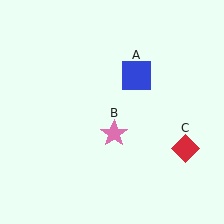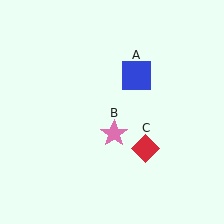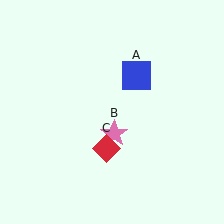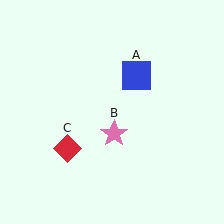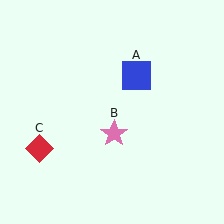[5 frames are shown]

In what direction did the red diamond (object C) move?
The red diamond (object C) moved left.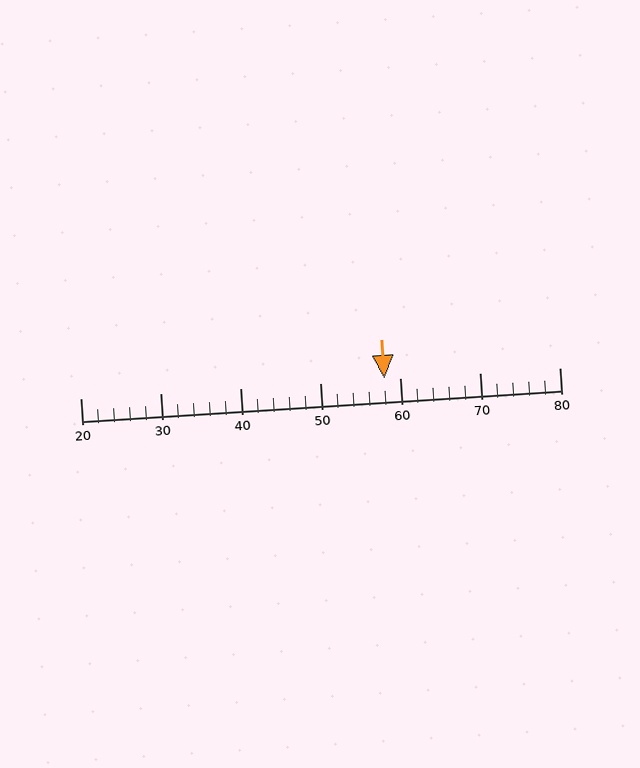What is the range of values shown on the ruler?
The ruler shows values from 20 to 80.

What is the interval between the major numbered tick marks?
The major tick marks are spaced 10 units apart.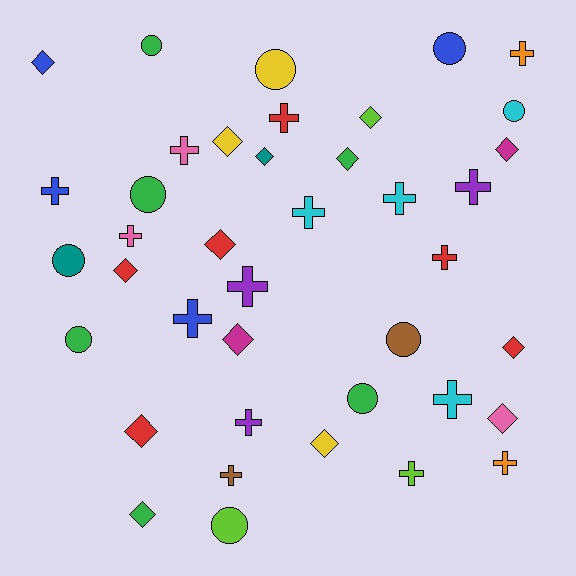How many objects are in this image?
There are 40 objects.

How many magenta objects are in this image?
There are 2 magenta objects.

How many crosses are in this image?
There are 16 crosses.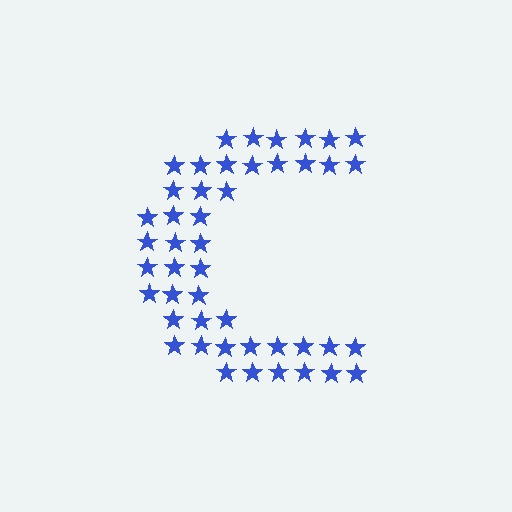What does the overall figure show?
The overall figure shows the letter C.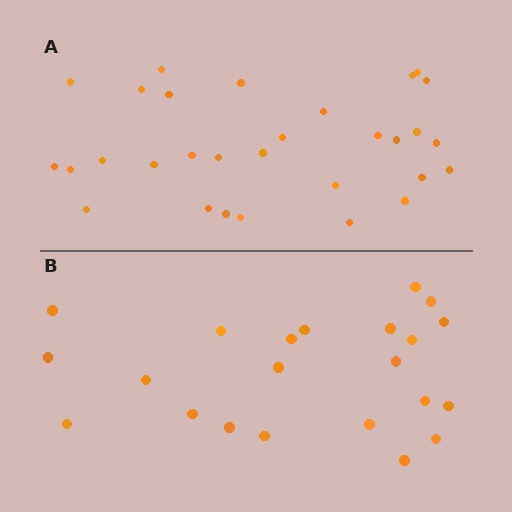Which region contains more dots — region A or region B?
Region A (the top region) has more dots.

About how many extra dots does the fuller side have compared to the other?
Region A has roughly 8 or so more dots than region B.